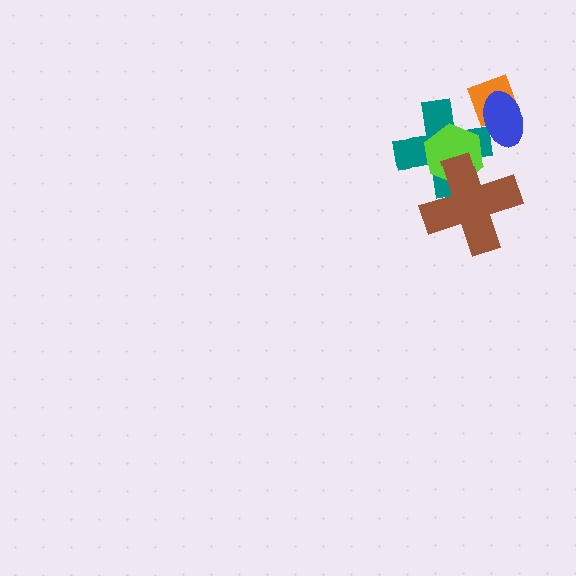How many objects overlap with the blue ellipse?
2 objects overlap with the blue ellipse.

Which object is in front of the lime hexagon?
The brown cross is in front of the lime hexagon.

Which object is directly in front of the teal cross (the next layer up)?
The lime hexagon is directly in front of the teal cross.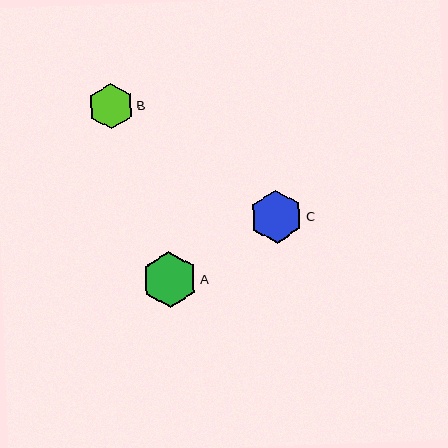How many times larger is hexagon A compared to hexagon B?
Hexagon A is approximately 1.2 times the size of hexagon B.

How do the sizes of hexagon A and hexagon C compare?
Hexagon A and hexagon C are approximately the same size.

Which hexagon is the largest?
Hexagon A is the largest with a size of approximately 55 pixels.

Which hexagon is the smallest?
Hexagon B is the smallest with a size of approximately 46 pixels.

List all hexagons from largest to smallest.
From largest to smallest: A, C, B.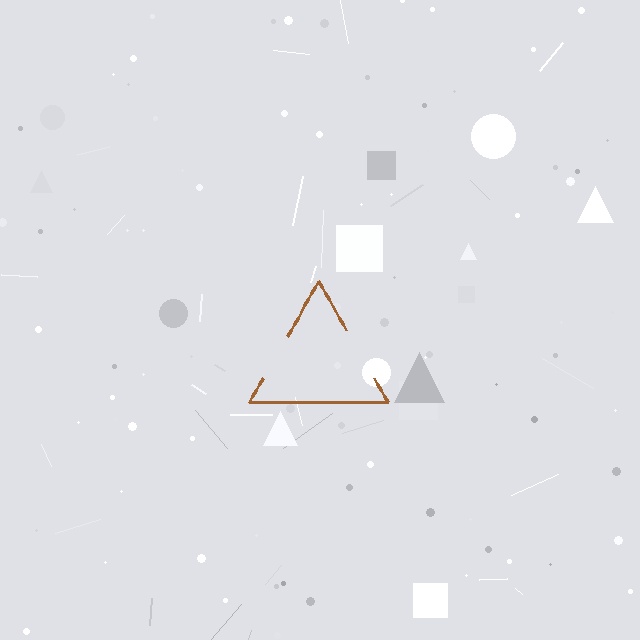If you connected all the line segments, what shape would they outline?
They would outline a triangle.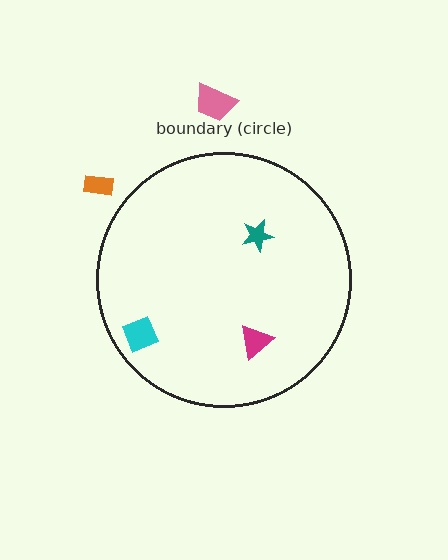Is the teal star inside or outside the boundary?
Inside.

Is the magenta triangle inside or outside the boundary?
Inside.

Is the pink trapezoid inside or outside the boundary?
Outside.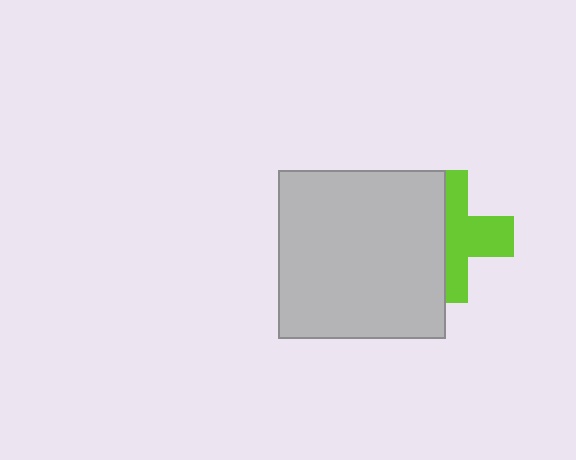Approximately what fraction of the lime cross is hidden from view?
Roughly 47% of the lime cross is hidden behind the light gray square.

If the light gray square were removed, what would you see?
You would see the complete lime cross.